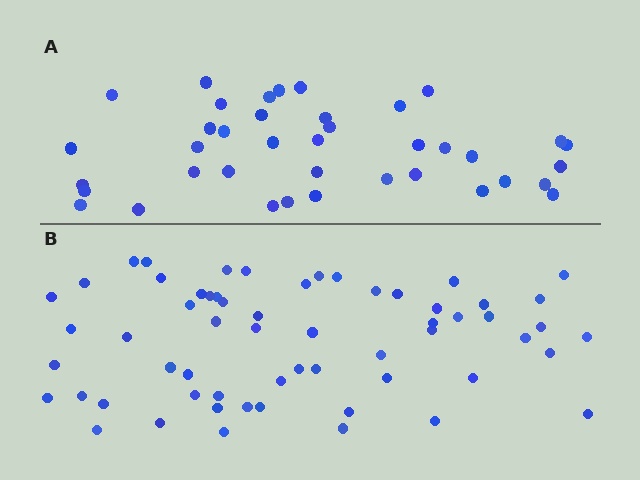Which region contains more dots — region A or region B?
Region B (the bottom region) has more dots.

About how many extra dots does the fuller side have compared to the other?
Region B has approximately 20 more dots than region A.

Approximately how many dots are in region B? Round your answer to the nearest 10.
About 60 dots.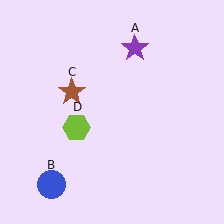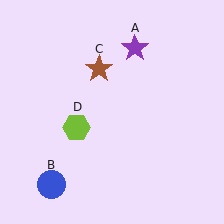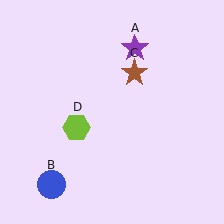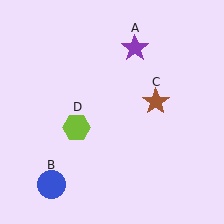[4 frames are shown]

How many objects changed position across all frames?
1 object changed position: brown star (object C).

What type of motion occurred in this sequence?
The brown star (object C) rotated clockwise around the center of the scene.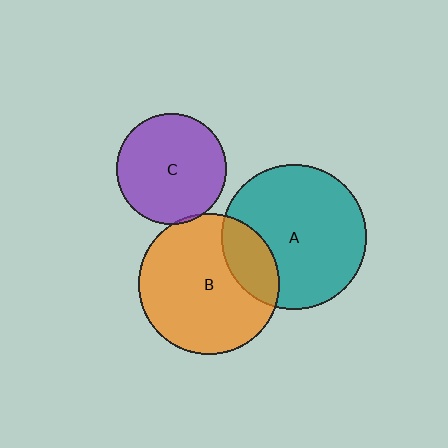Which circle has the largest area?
Circle A (teal).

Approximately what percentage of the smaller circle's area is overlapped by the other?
Approximately 20%.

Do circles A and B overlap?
Yes.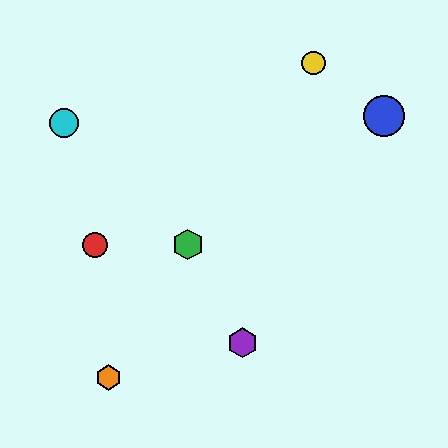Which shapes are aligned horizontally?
The red circle, the green hexagon are aligned horizontally.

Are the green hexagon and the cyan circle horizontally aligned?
No, the green hexagon is at y≈245 and the cyan circle is at y≈123.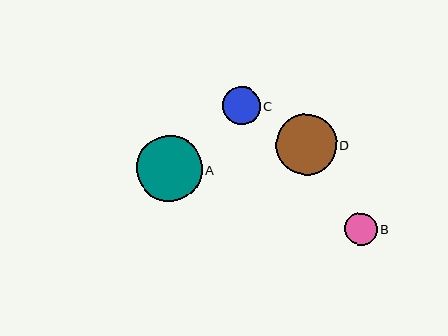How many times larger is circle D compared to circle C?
Circle D is approximately 1.6 times the size of circle C.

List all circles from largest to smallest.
From largest to smallest: A, D, C, B.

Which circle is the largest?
Circle A is the largest with a size of approximately 66 pixels.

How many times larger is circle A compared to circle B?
Circle A is approximately 2.0 times the size of circle B.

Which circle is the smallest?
Circle B is the smallest with a size of approximately 33 pixels.